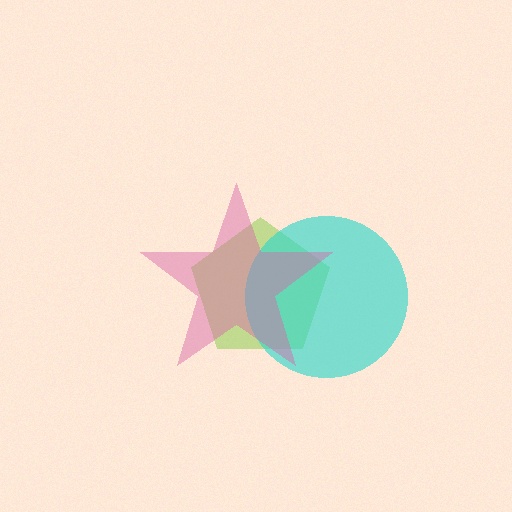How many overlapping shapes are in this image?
There are 3 overlapping shapes in the image.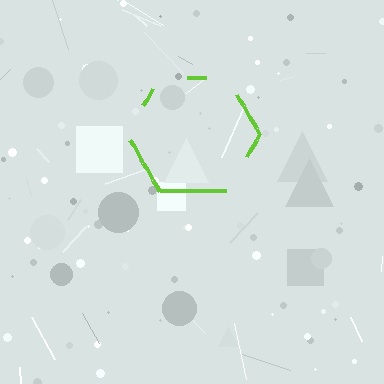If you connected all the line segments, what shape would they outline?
They would outline a hexagon.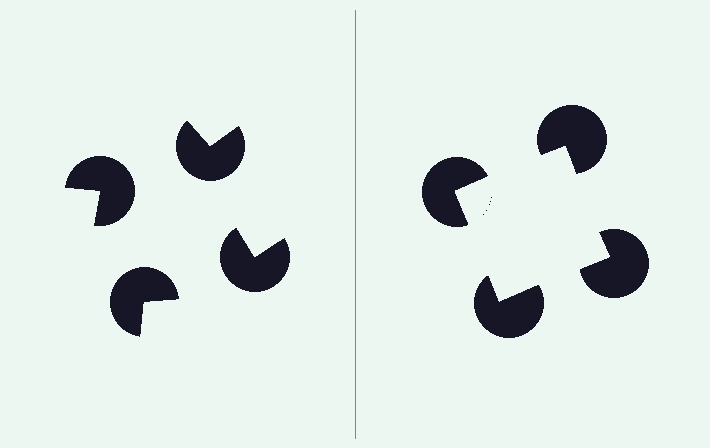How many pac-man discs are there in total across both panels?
8 — 4 on each side.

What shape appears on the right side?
An illusory square.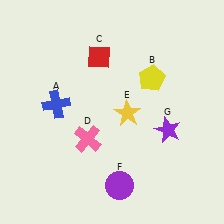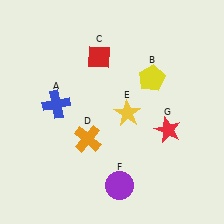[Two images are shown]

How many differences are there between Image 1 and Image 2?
There are 2 differences between the two images.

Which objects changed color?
D changed from pink to orange. G changed from purple to red.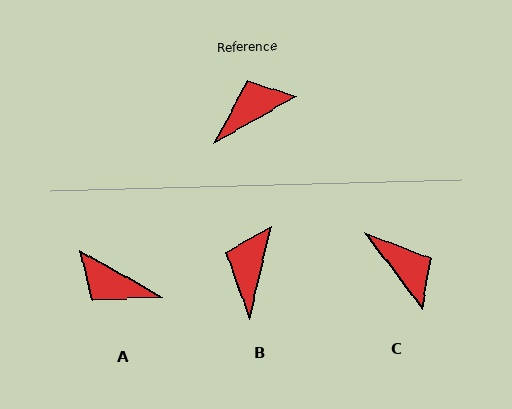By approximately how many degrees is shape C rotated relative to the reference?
Approximately 82 degrees clockwise.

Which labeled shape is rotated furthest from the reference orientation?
A, about 121 degrees away.